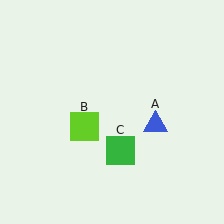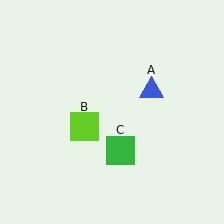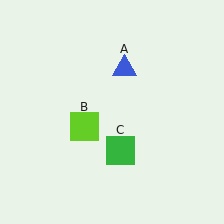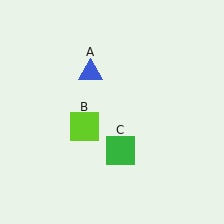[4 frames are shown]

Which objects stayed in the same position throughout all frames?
Lime square (object B) and green square (object C) remained stationary.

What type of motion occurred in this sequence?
The blue triangle (object A) rotated counterclockwise around the center of the scene.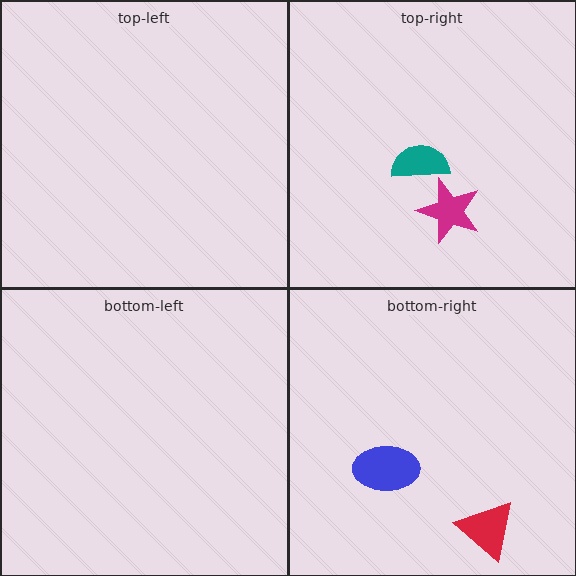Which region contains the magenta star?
The top-right region.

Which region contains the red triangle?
The bottom-right region.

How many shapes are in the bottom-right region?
2.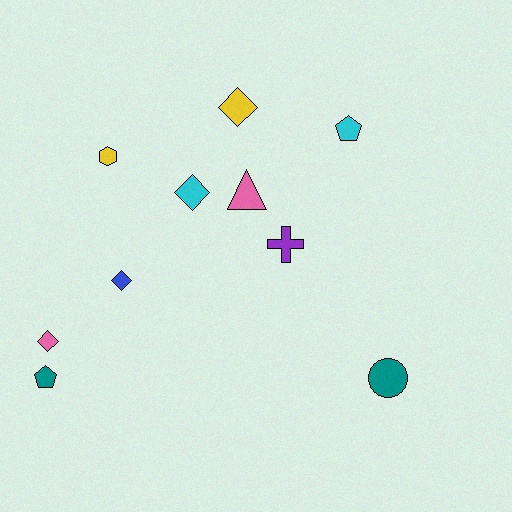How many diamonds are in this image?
There are 4 diamonds.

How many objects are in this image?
There are 10 objects.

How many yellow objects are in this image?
There are 2 yellow objects.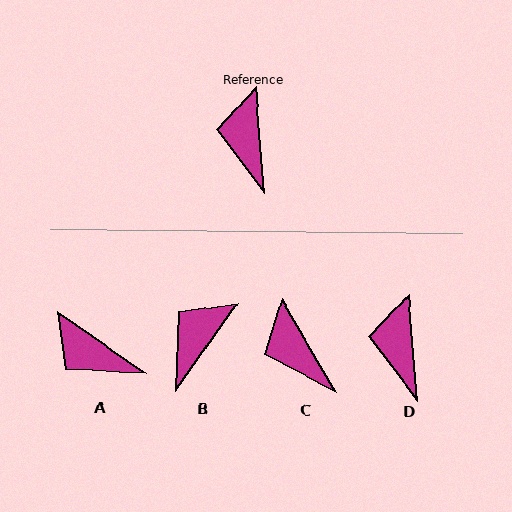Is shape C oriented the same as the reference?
No, it is off by about 26 degrees.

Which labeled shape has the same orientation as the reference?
D.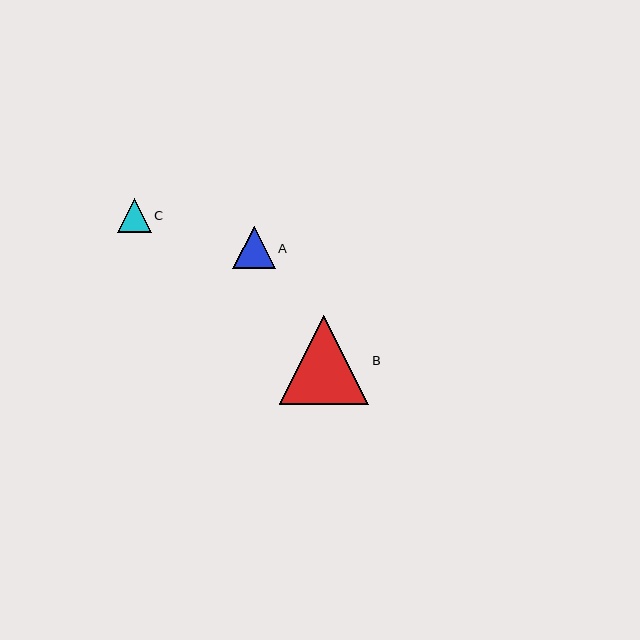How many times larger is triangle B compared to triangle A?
Triangle B is approximately 2.1 times the size of triangle A.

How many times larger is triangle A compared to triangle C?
Triangle A is approximately 1.3 times the size of triangle C.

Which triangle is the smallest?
Triangle C is the smallest with a size of approximately 34 pixels.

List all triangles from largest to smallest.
From largest to smallest: B, A, C.